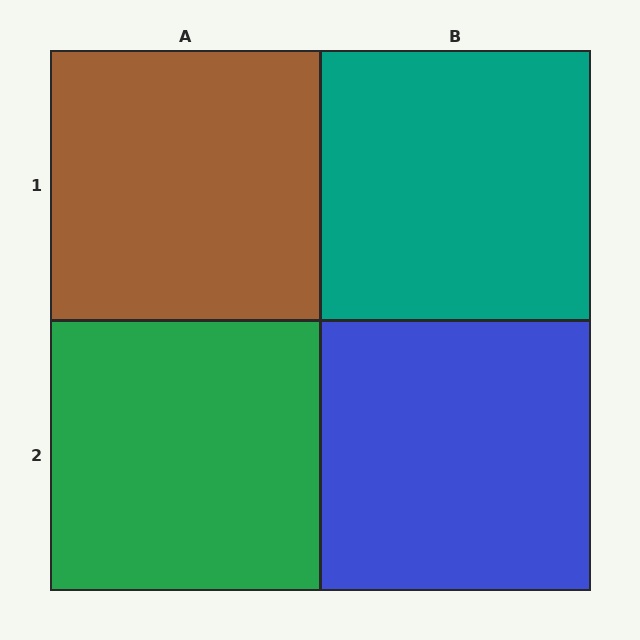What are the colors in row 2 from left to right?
Green, blue.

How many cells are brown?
1 cell is brown.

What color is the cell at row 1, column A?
Brown.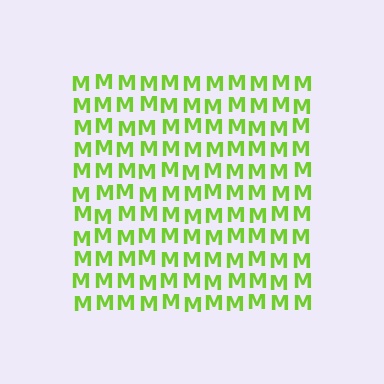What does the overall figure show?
The overall figure shows a square.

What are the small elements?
The small elements are letter M's.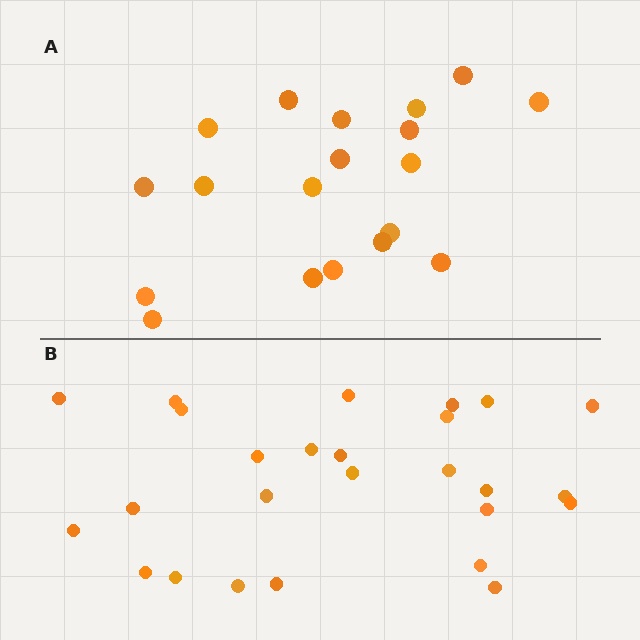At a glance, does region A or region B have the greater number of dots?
Region B (the bottom region) has more dots.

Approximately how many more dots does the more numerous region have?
Region B has roughly 8 or so more dots than region A.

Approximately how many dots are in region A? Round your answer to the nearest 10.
About 20 dots. (The exact count is 19, which rounds to 20.)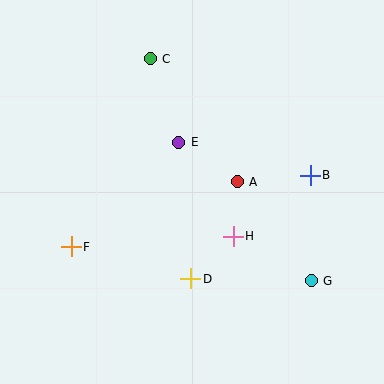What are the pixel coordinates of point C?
Point C is at (150, 59).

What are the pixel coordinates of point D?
Point D is at (191, 279).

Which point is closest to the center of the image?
Point A at (237, 182) is closest to the center.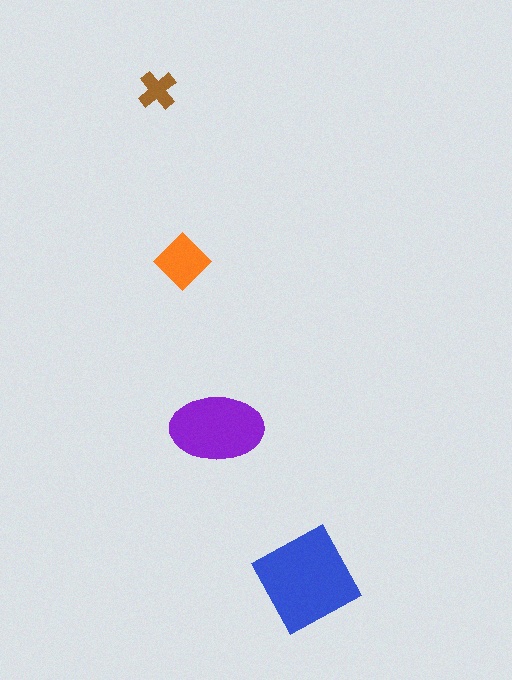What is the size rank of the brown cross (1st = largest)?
4th.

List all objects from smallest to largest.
The brown cross, the orange diamond, the purple ellipse, the blue square.